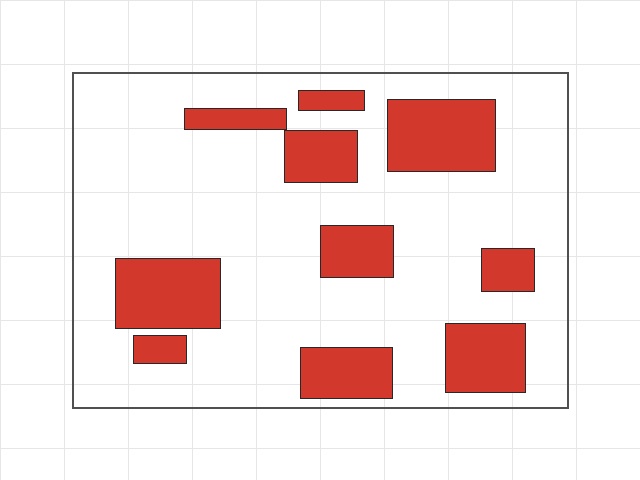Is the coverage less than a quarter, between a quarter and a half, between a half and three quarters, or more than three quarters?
Less than a quarter.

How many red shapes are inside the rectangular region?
10.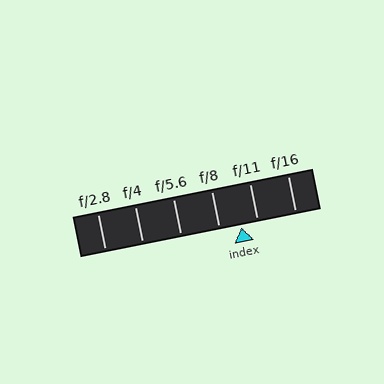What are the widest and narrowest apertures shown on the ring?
The widest aperture shown is f/2.8 and the narrowest is f/16.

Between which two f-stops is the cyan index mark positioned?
The index mark is between f/8 and f/11.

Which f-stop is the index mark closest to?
The index mark is closest to f/11.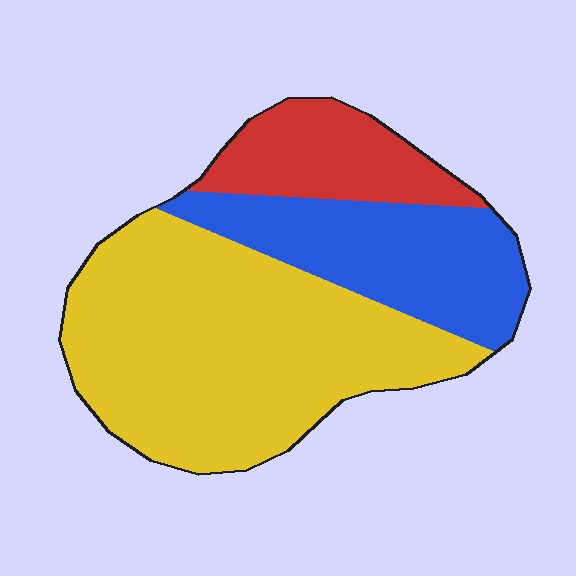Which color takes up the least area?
Red, at roughly 15%.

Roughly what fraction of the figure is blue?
Blue covers 26% of the figure.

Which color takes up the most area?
Yellow, at roughly 55%.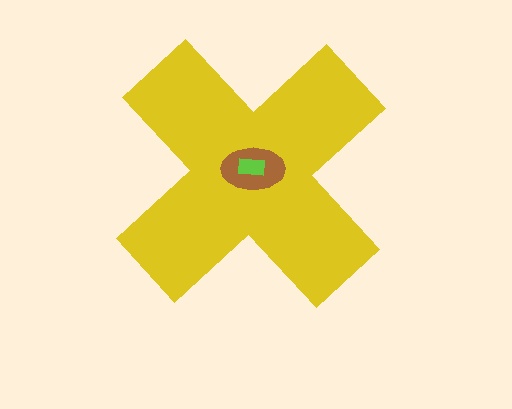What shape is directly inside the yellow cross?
The brown ellipse.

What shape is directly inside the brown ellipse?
The lime rectangle.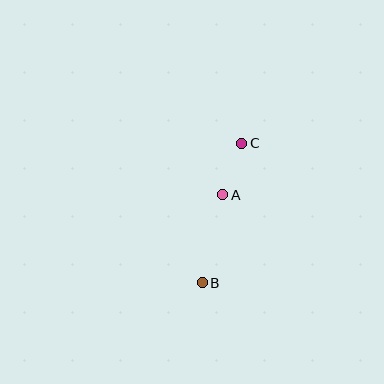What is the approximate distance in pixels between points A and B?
The distance between A and B is approximately 90 pixels.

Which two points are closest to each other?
Points A and C are closest to each other.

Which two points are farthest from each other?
Points B and C are farthest from each other.